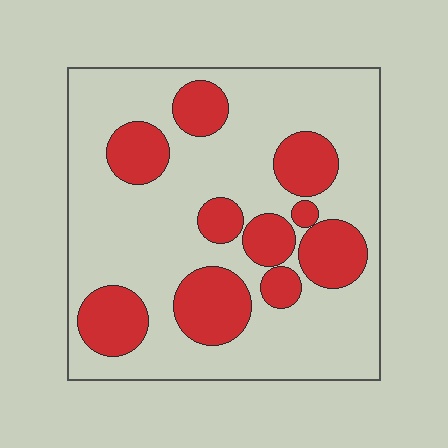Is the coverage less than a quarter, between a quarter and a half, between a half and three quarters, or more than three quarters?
Between a quarter and a half.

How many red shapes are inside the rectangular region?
10.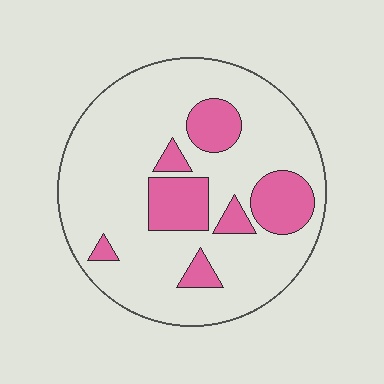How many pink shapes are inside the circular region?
7.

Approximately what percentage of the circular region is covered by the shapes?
Approximately 20%.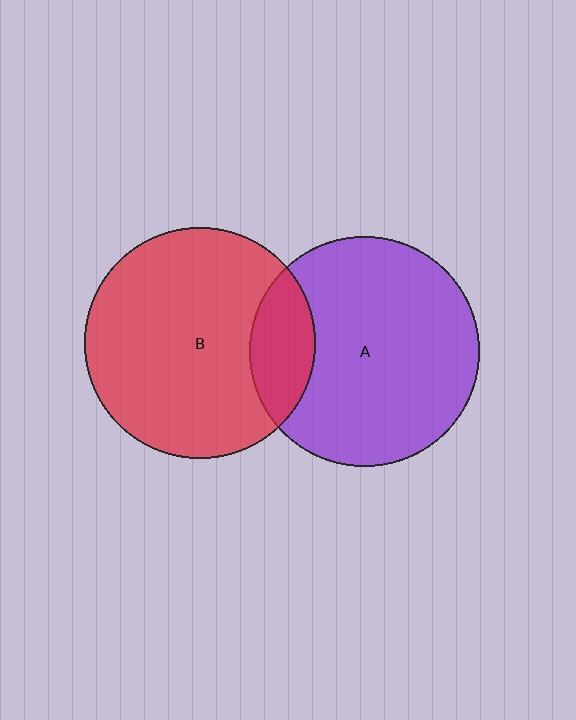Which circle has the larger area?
Circle B (red).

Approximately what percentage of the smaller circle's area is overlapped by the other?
Approximately 15%.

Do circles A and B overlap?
Yes.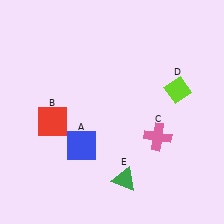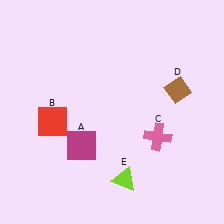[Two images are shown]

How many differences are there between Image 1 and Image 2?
There are 3 differences between the two images.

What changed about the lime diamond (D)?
In Image 1, D is lime. In Image 2, it changed to brown.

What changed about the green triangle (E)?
In Image 1, E is green. In Image 2, it changed to lime.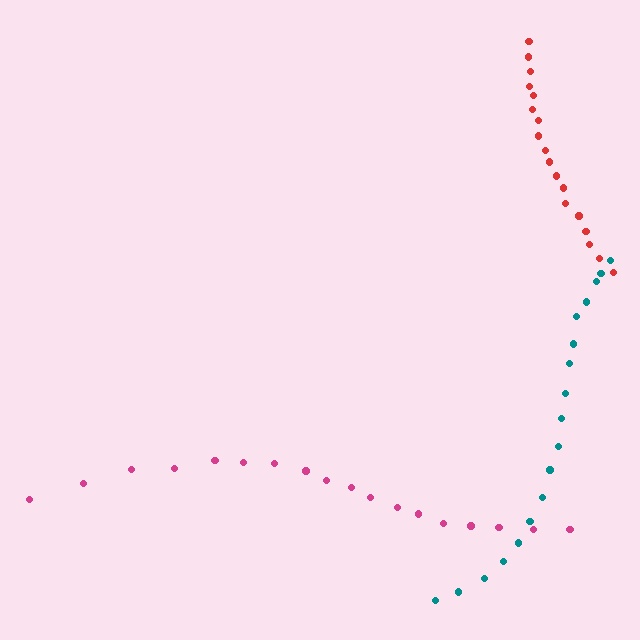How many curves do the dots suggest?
There are 3 distinct paths.